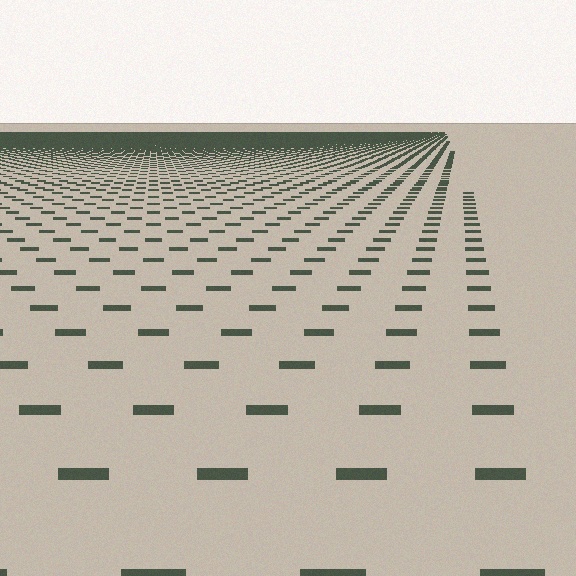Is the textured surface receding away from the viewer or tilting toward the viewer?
The surface is receding away from the viewer. Texture elements get smaller and denser toward the top.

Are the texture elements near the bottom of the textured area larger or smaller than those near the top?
Larger. Near the bottom, elements are closer to the viewer and appear at a bigger on-screen size.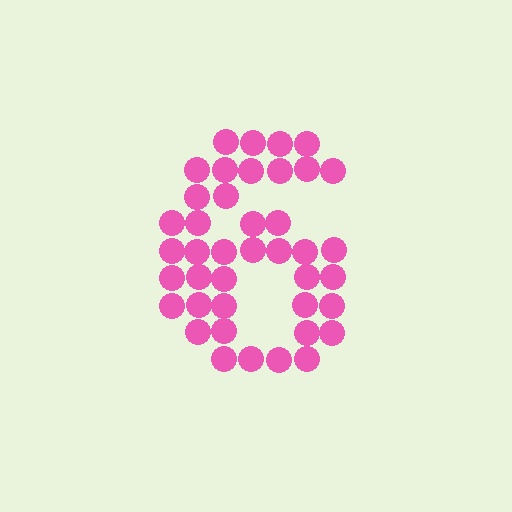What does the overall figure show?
The overall figure shows the digit 6.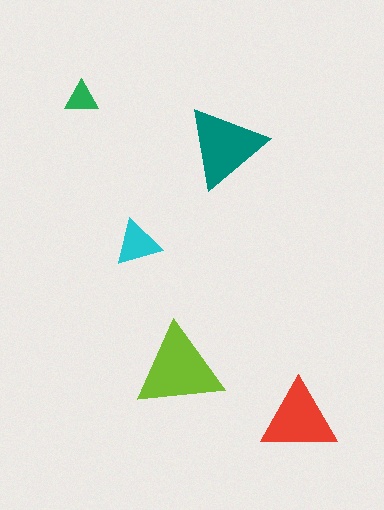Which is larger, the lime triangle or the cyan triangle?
The lime one.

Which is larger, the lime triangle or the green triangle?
The lime one.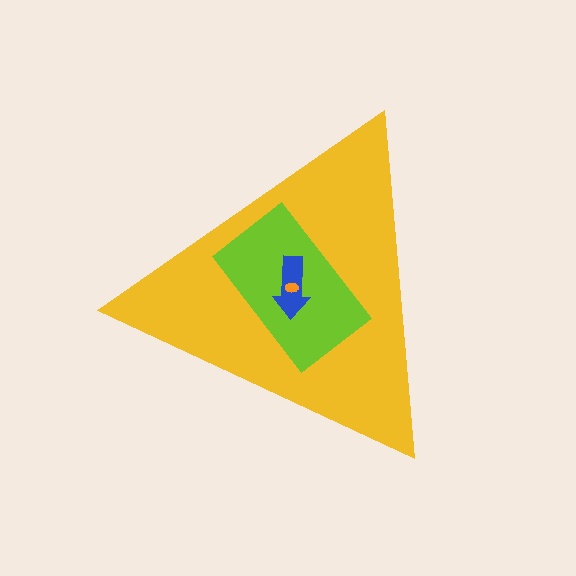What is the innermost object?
The orange ellipse.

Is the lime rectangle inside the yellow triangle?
Yes.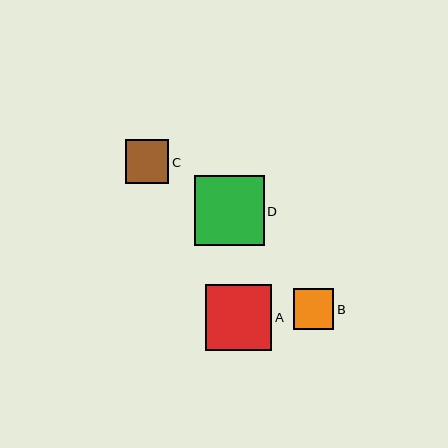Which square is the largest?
Square D is the largest with a size of approximately 70 pixels.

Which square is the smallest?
Square B is the smallest with a size of approximately 41 pixels.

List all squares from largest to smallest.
From largest to smallest: D, A, C, B.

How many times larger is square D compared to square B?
Square D is approximately 1.7 times the size of square B.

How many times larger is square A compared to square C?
Square A is approximately 1.5 times the size of square C.